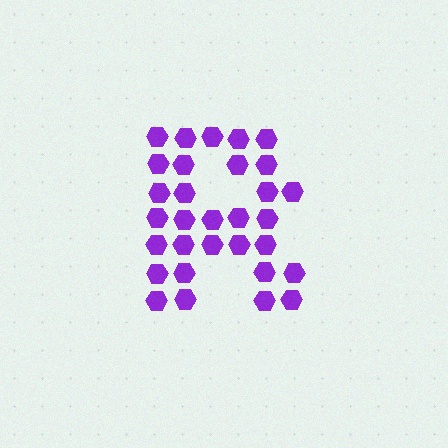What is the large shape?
The large shape is the letter R.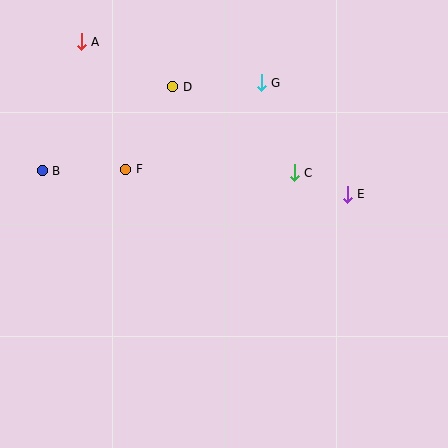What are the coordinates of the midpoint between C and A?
The midpoint between C and A is at (188, 107).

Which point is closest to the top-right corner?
Point G is closest to the top-right corner.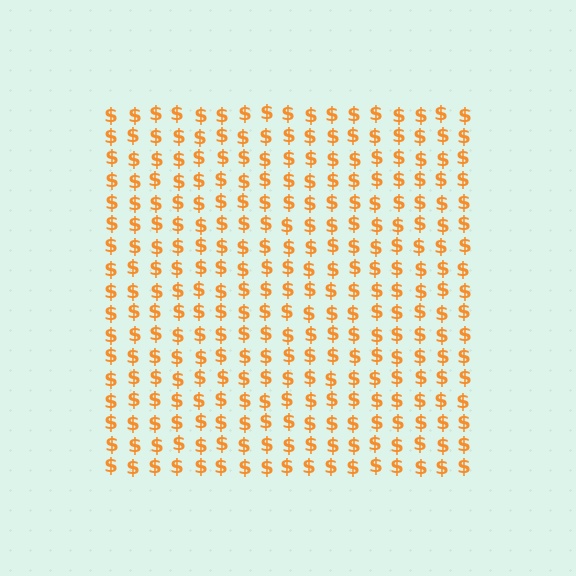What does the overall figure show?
The overall figure shows a square.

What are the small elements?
The small elements are dollar signs.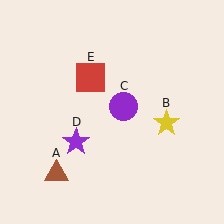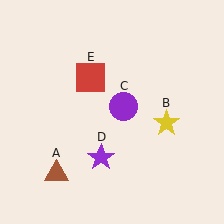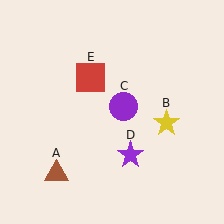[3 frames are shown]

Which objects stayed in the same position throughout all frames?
Brown triangle (object A) and yellow star (object B) and purple circle (object C) and red square (object E) remained stationary.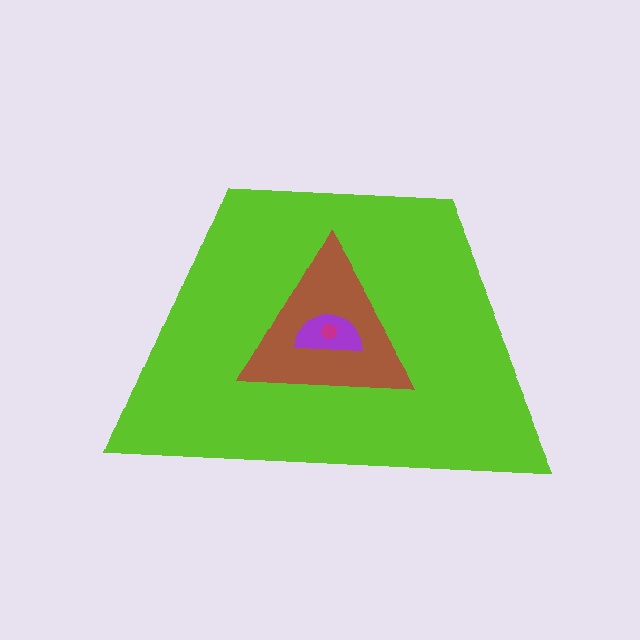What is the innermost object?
The magenta pentagon.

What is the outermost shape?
The lime trapezoid.